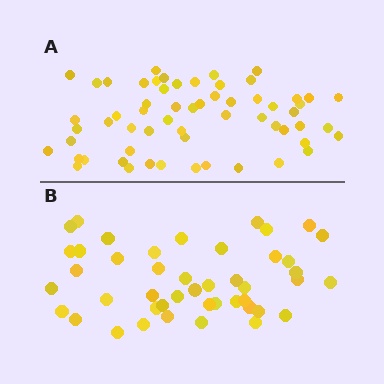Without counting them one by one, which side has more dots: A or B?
Region A (the top region) has more dots.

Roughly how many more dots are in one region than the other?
Region A has approximately 15 more dots than region B.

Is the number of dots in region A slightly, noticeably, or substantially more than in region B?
Region A has noticeably more, but not dramatically so. The ratio is roughly 1.3 to 1.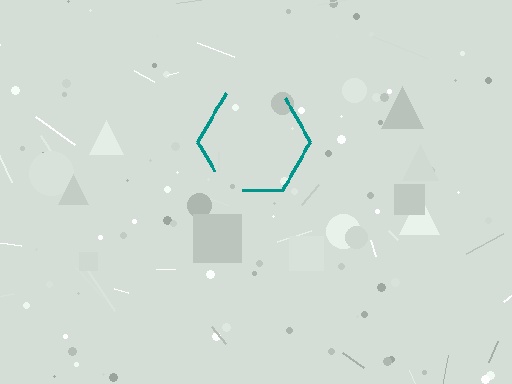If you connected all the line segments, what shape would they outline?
They would outline a hexagon.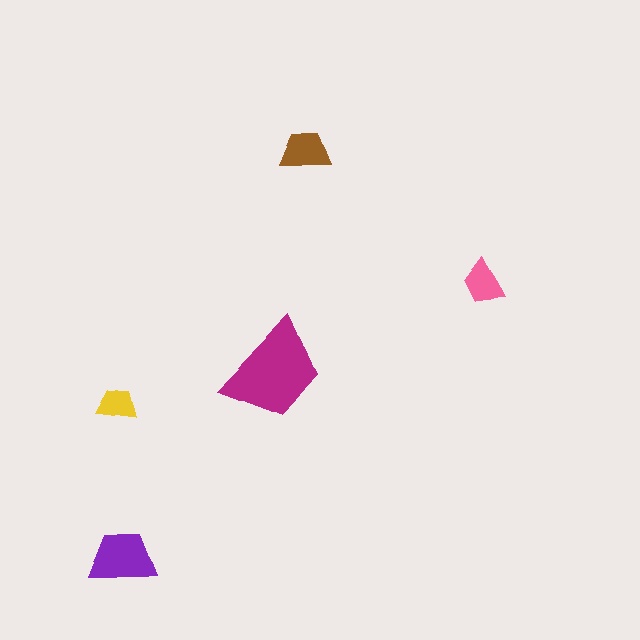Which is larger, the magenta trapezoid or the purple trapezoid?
The magenta one.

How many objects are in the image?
There are 5 objects in the image.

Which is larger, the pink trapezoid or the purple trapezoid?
The purple one.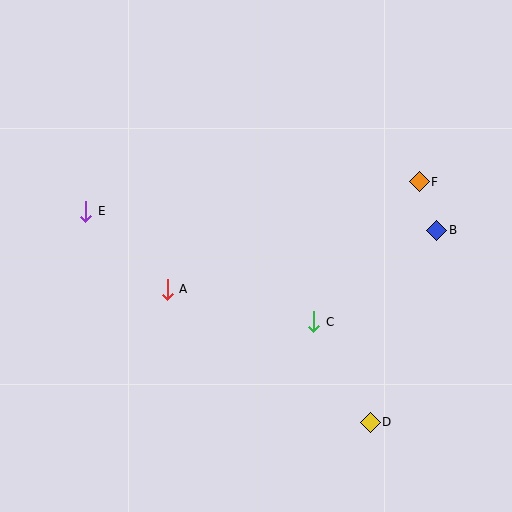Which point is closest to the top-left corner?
Point E is closest to the top-left corner.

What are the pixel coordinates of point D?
Point D is at (370, 423).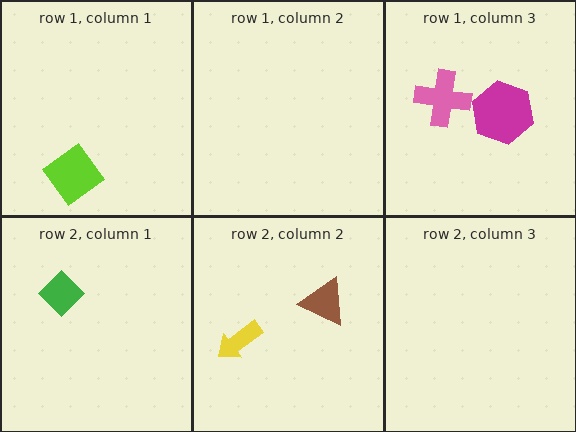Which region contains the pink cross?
The row 1, column 3 region.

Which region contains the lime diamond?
The row 1, column 1 region.